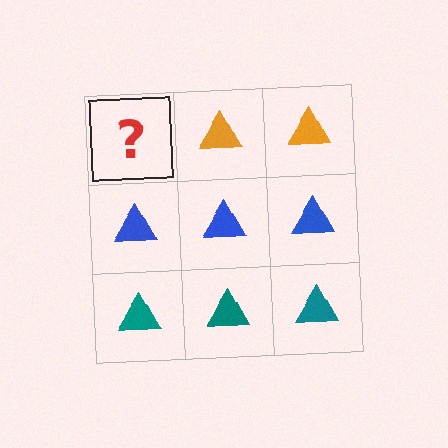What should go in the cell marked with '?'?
The missing cell should contain an orange triangle.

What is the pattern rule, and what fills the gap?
The rule is that each row has a consistent color. The gap should be filled with an orange triangle.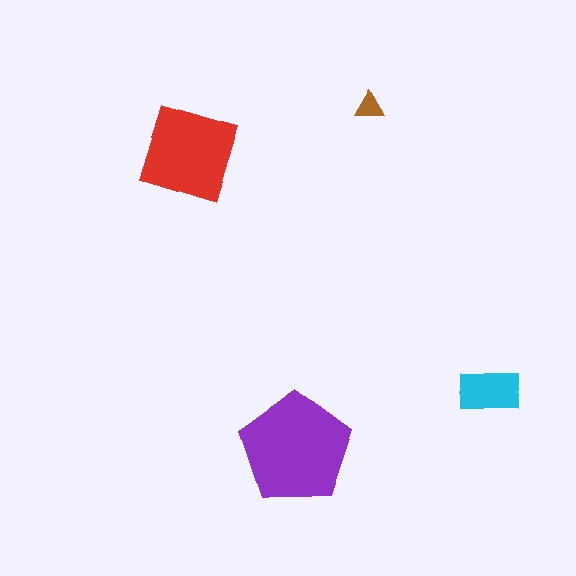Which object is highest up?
The brown triangle is topmost.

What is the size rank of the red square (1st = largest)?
2nd.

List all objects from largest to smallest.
The purple pentagon, the red square, the cyan rectangle, the brown triangle.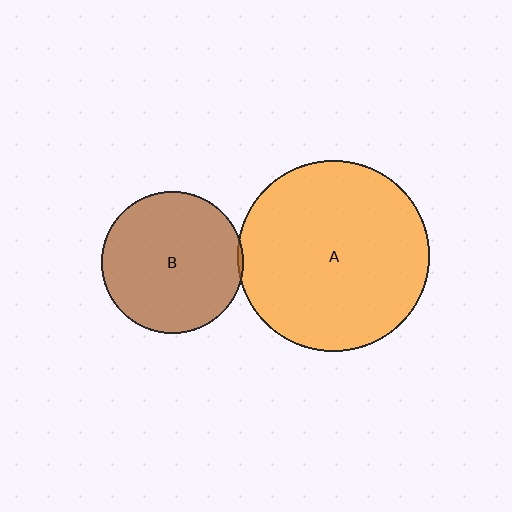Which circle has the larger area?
Circle A (orange).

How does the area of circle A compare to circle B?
Approximately 1.8 times.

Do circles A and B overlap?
Yes.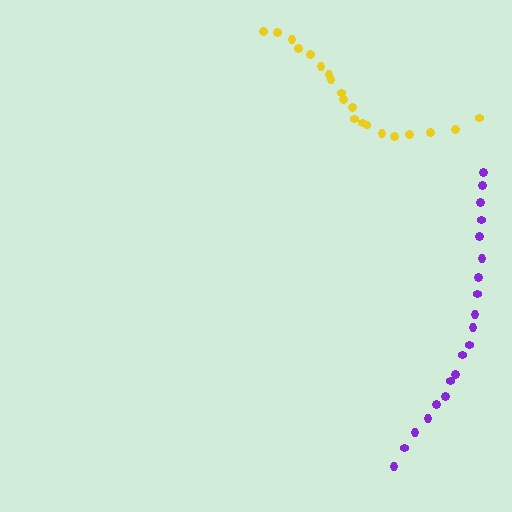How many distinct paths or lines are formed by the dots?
There are 2 distinct paths.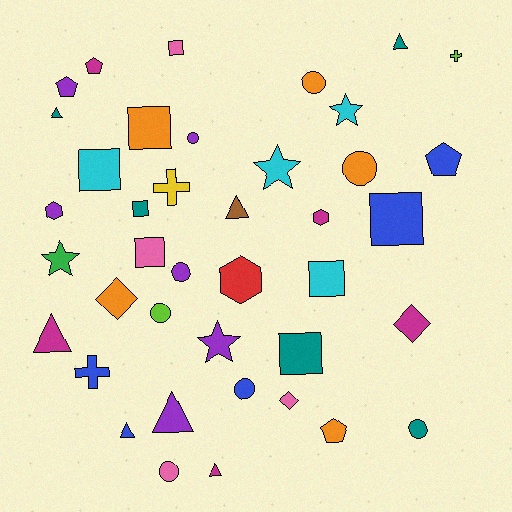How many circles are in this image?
There are 8 circles.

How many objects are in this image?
There are 40 objects.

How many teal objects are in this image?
There are 5 teal objects.